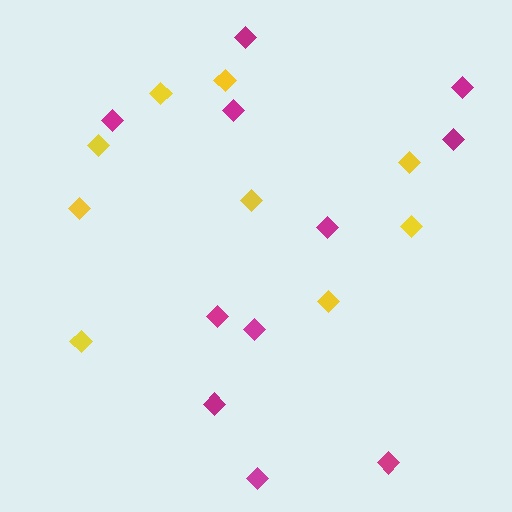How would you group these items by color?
There are 2 groups: one group of yellow diamonds (9) and one group of magenta diamonds (11).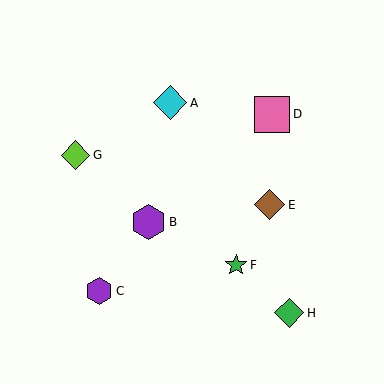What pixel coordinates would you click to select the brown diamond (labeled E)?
Click at (270, 205) to select the brown diamond E.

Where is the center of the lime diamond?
The center of the lime diamond is at (75, 155).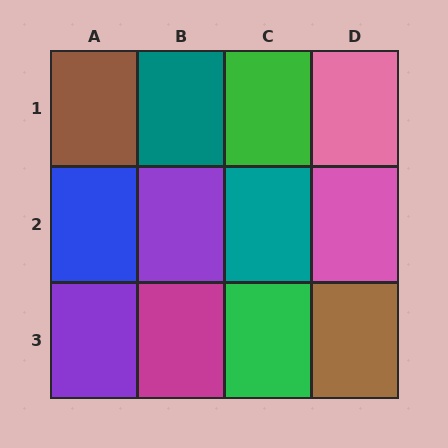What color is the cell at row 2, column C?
Teal.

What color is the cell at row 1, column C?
Green.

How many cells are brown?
2 cells are brown.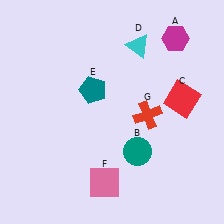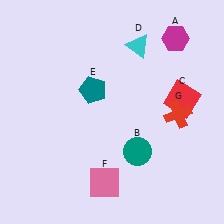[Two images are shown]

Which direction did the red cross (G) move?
The red cross (G) moved right.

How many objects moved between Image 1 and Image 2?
1 object moved between the two images.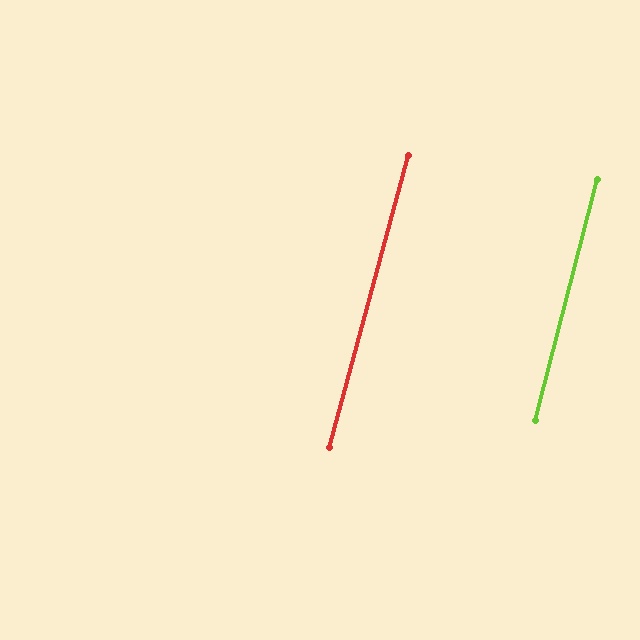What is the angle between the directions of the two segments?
Approximately 1 degree.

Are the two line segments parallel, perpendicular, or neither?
Parallel — their directions differ by only 0.9°.